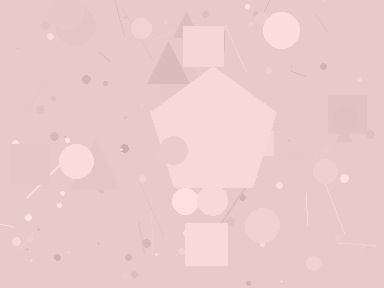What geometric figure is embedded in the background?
A pentagon is embedded in the background.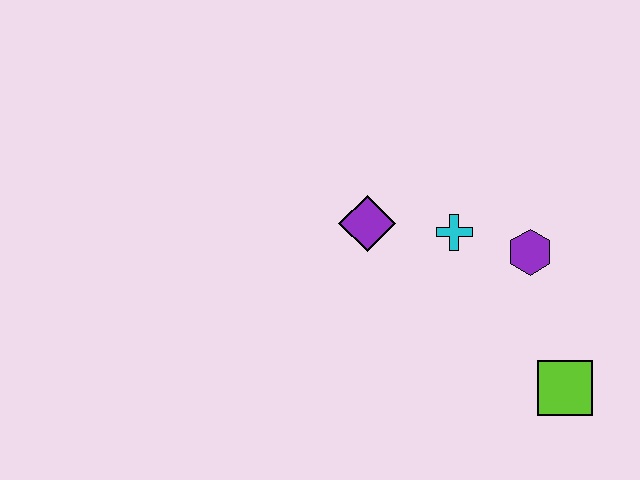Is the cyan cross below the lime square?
No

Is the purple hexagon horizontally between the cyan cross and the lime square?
Yes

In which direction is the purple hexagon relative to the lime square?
The purple hexagon is above the lime square.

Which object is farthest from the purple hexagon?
The purple diamond is farthest from the purple hexagon.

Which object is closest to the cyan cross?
The purple hexagon is closest to the cyan cross.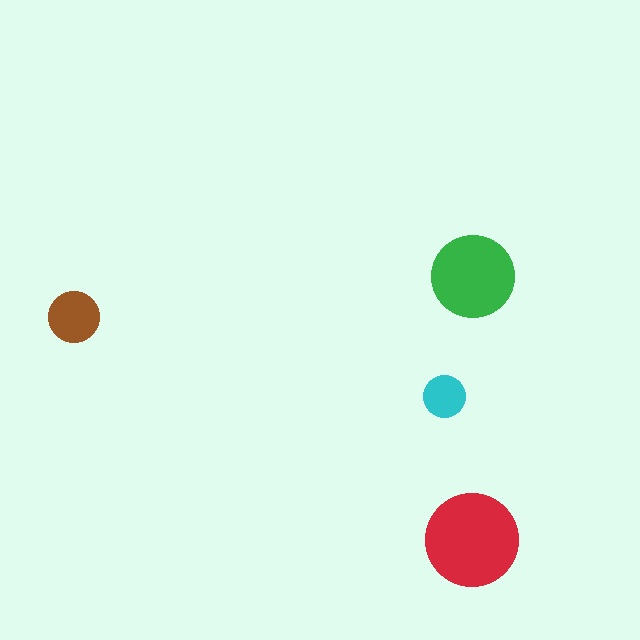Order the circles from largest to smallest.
the red one, the green one, the brown one, the cyan one.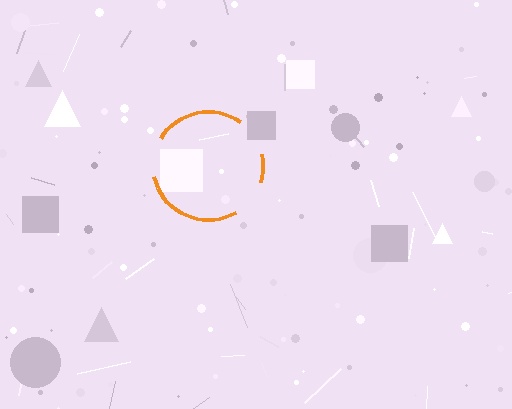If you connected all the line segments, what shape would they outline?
They would outline a circle.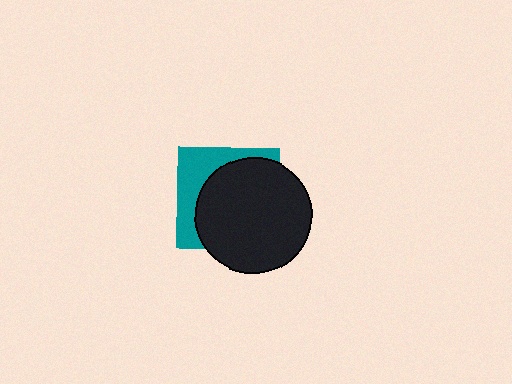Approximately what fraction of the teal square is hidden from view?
Roughly 66% of the teal square is hidden behind the black circle.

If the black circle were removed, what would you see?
You would see the complete teal square.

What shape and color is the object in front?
The object in front is a black circle.